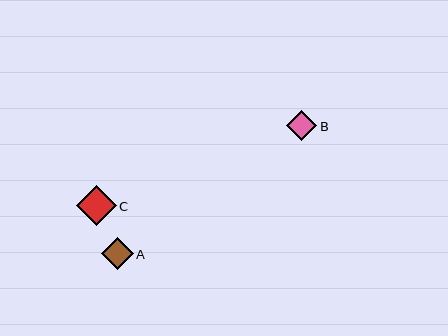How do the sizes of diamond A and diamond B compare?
Diamond A and diamond B are approximately the same size.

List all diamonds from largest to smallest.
From largest to smallest: C, A, B.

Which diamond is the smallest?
Diamond B is the smallest with a size of approximately 30 pixels.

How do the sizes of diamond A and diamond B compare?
Diamond A and diamond B are approximately the same size.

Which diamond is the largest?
Diamond C is the largest with a size of approximately 40 pixels.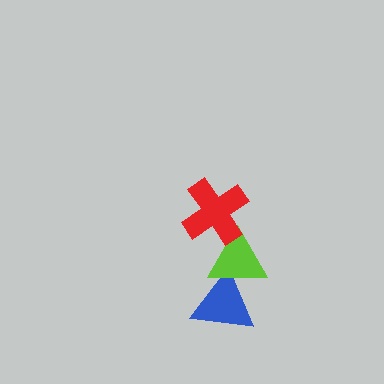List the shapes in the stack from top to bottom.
From top to bottom: the red cross, the lime triangle, the blue triangle.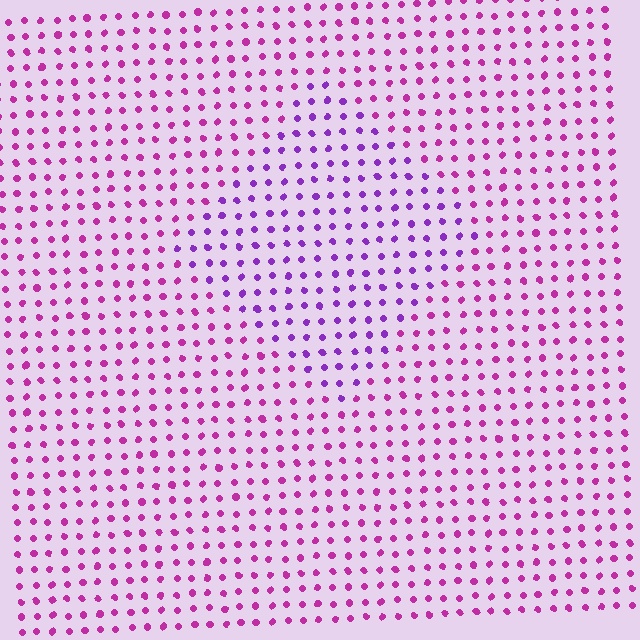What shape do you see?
I see a diamond.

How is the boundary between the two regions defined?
The boundary is defined purely by a slight shift in hue (about 33 degrees). Spacing, size, and orientation are identical on both sides.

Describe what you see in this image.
The image is filled with small magenta elements in a uniform arrangement. A diamond-shaped region is visible where the elements are tinted to a slightly different hue, forming a subtle color boundary.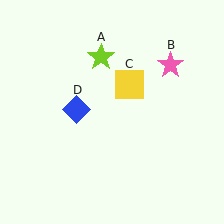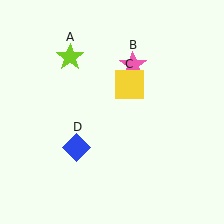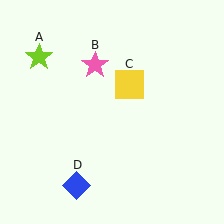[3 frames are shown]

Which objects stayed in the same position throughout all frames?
Yellow square (object C) remained stationary.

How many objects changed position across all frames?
3 objects changed position: lime star (object A), pink star (object B), blue diamond (object D).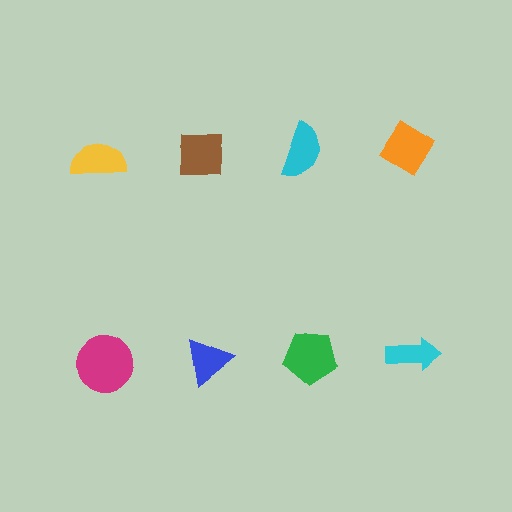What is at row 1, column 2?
A brown square.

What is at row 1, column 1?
A yellow semicircle.